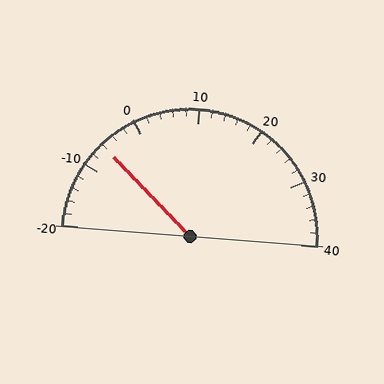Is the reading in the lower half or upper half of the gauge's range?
The reading is in the lower half of the range (-20 to 40).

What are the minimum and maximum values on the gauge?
The gauge ranges from -20 to 40.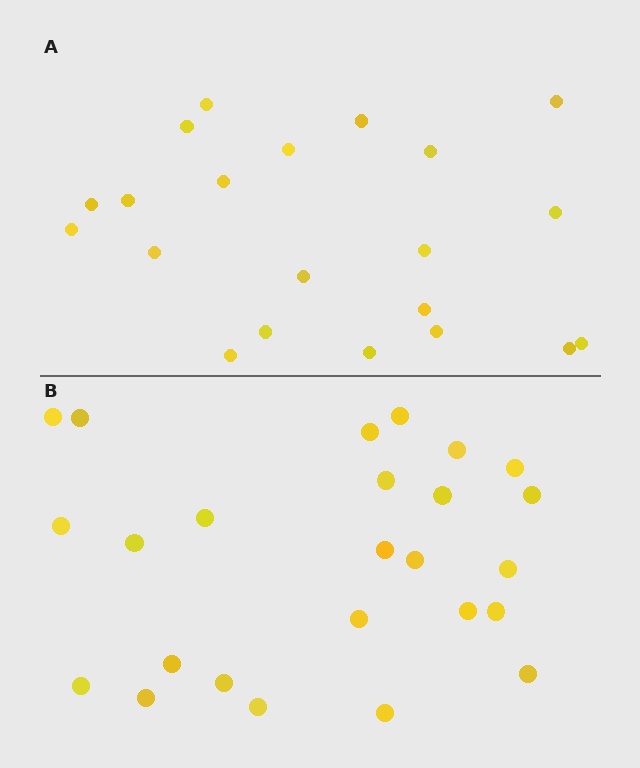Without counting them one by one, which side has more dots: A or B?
Region B (the bottom region) has more dots.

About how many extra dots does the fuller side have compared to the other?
Region B has about 4 more dots than region A.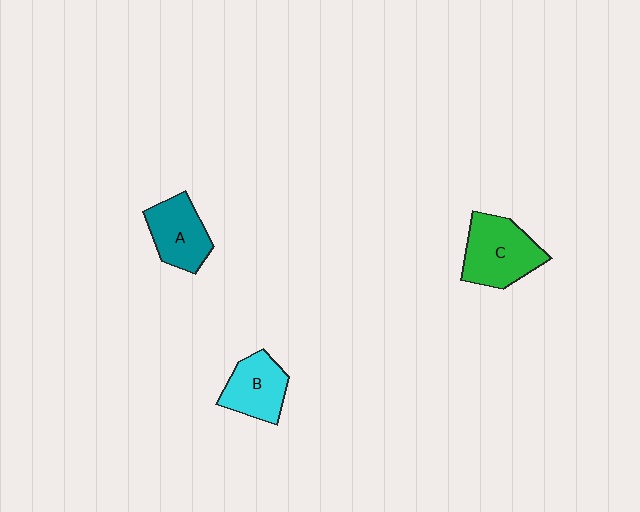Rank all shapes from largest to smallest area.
From largest to smallest: C (green), A (teal), B (cyan).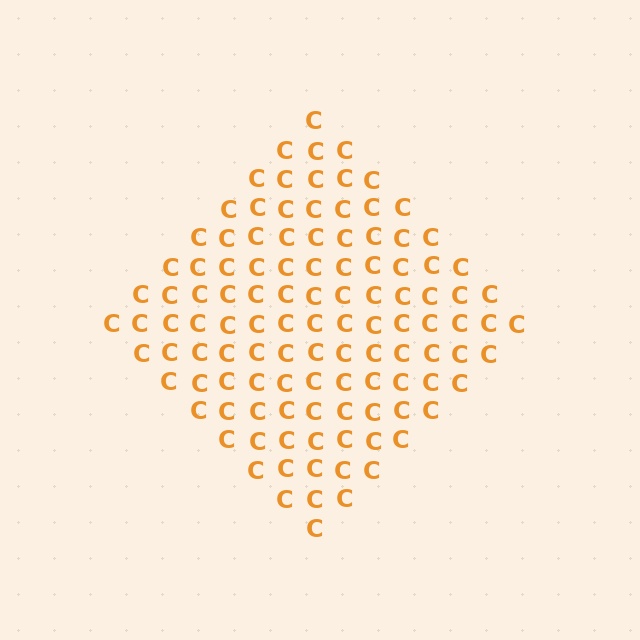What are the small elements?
The small elements are letter C's.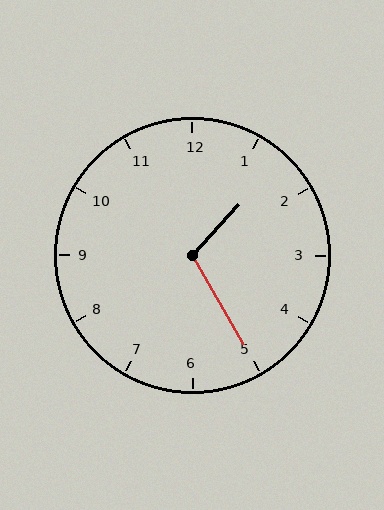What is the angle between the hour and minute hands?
Approximately 108 degrees.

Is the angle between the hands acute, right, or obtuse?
It is obtuse.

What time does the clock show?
1:25.